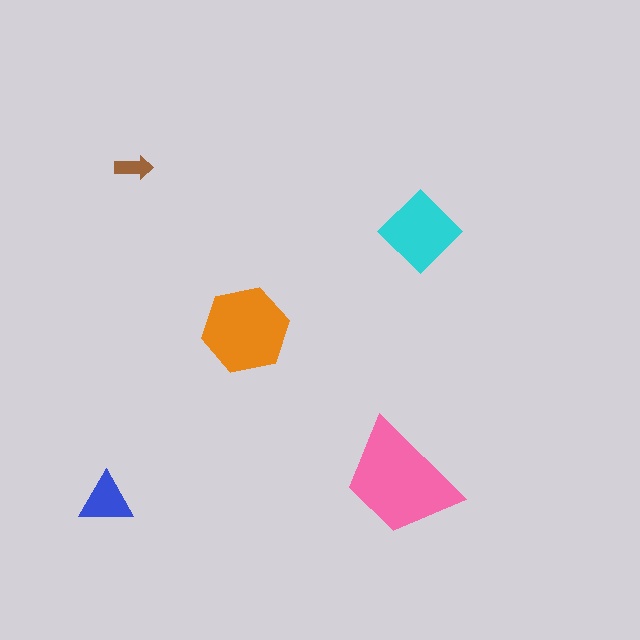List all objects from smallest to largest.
The brown arrow, the blue triangle, the cyan diamond, the orange hexagon, the pink trapezoid.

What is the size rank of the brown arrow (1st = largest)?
5th.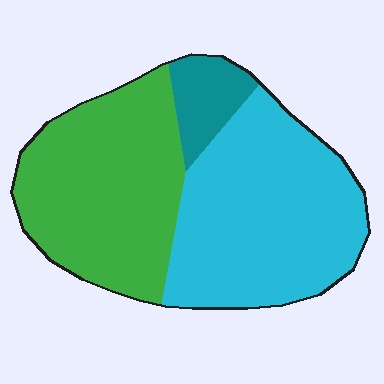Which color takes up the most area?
Cyan, at roughly 50%.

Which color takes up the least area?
Teal, at roughly 10%.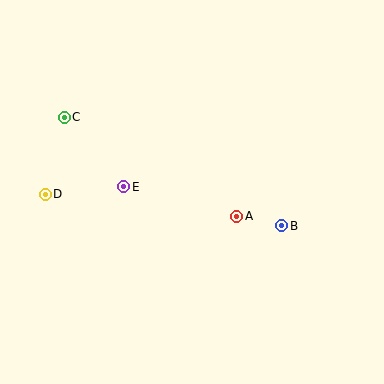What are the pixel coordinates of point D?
Point D is at (45, 194).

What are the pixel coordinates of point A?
Point A is at (237, 216).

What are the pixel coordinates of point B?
Point B is at (282, 226).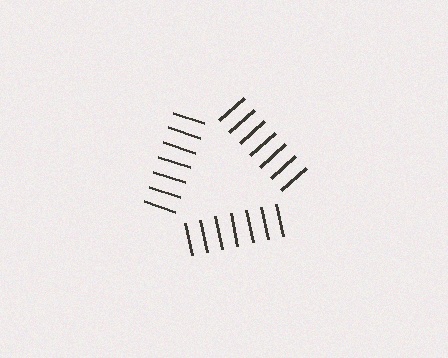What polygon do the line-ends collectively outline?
An illusory triangle — the line segments terminate on its edges but no continuous stroke is drawn.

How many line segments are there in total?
21 — 7 along each of the 3 edges.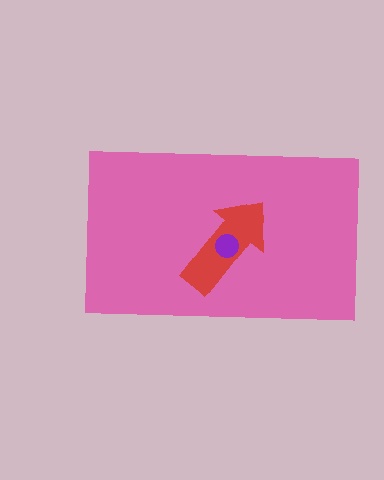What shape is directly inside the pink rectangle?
The red arrow.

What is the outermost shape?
The pink rectangle.